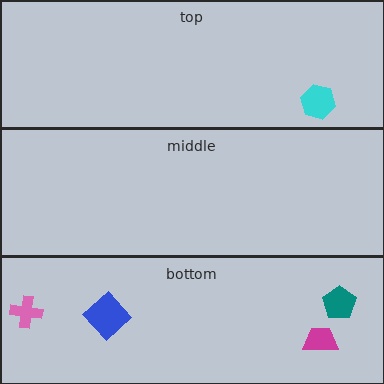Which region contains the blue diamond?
The bottom region.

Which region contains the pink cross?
The bottom region.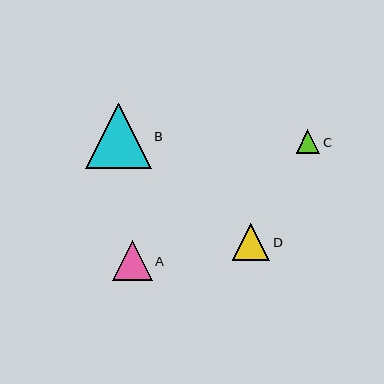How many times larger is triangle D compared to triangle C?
Triangle D is approximately 1.6 times the size of triangle C.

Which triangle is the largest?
Triangle B is the largest with a size of approximately 66 pixels.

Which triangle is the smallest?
Triangle C is the smallest with a size of approximately 24 pixels.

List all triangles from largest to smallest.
From largest to smallest: B, A, D, C.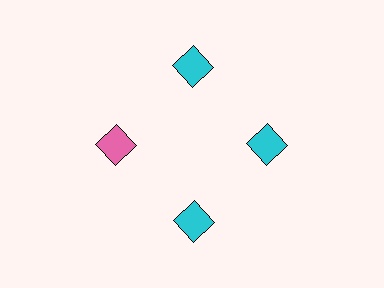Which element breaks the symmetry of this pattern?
The pink diamond at roughly the 9 o'clock position breaks the symmetry. All other shapes are cyan diamonds.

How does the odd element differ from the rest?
It has a different color: pink instead of cyan.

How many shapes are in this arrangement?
There are 4 shapes arranged in a ring pattern.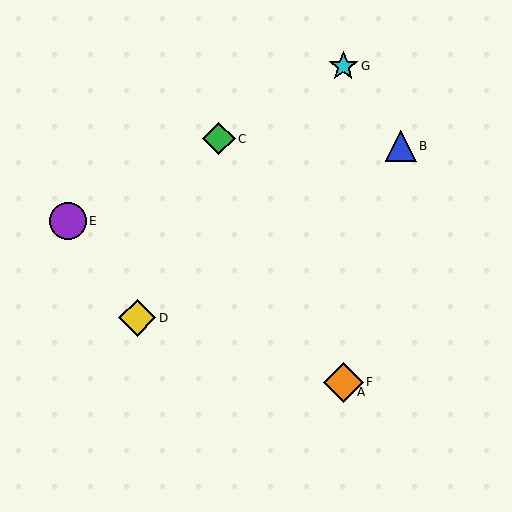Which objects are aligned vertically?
Objects A, F, G are aligned vertically.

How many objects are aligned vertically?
3 objects (A, F, G) are aligned vertically.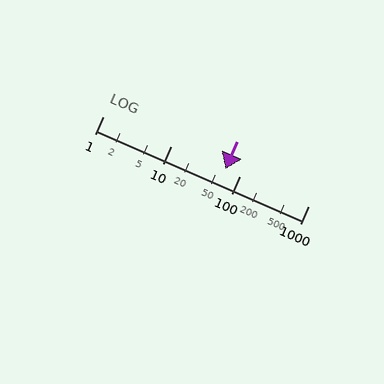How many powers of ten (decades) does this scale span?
The scale spans 3 decades, from 1 to 1000.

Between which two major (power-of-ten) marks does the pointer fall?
The pointer is between 10 and 100.